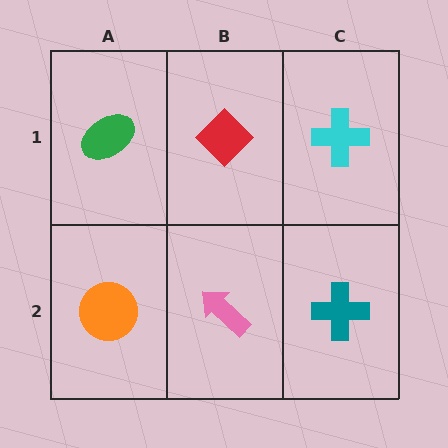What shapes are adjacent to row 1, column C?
A teal cross (row 2, column C), a red diamond (row 1, column B).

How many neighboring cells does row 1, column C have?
2.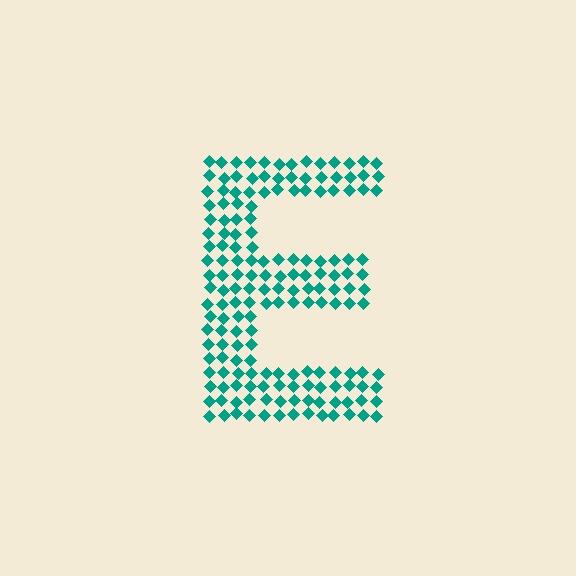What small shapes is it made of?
It is made of small diamonds.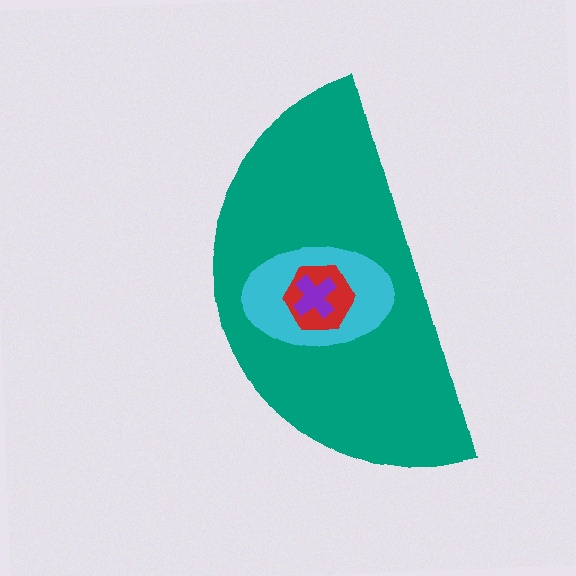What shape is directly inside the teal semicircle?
The cyan ellipse.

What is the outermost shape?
The teal semicircle.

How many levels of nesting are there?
4.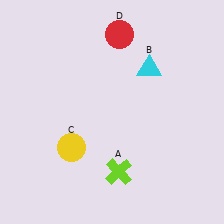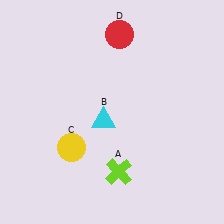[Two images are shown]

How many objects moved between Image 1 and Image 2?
1 object moved between the two images.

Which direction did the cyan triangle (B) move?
The cyan triangle (B) moved down.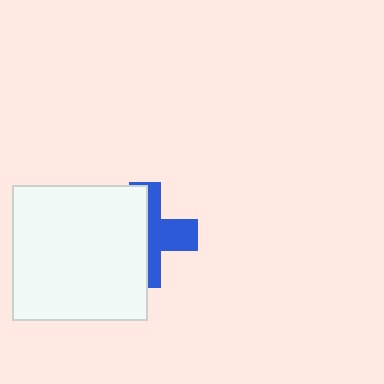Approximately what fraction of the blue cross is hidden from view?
Roughly 53% of the blue cross is hidden behind the white square.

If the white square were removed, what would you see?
You would see the complete blue cross.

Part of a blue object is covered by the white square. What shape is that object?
It is a cross.